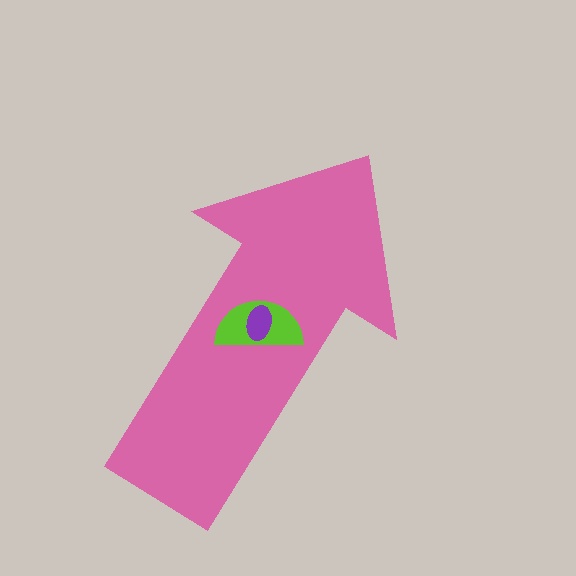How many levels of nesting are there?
3.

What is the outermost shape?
The pink arrow.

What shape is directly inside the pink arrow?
The lime semicircle.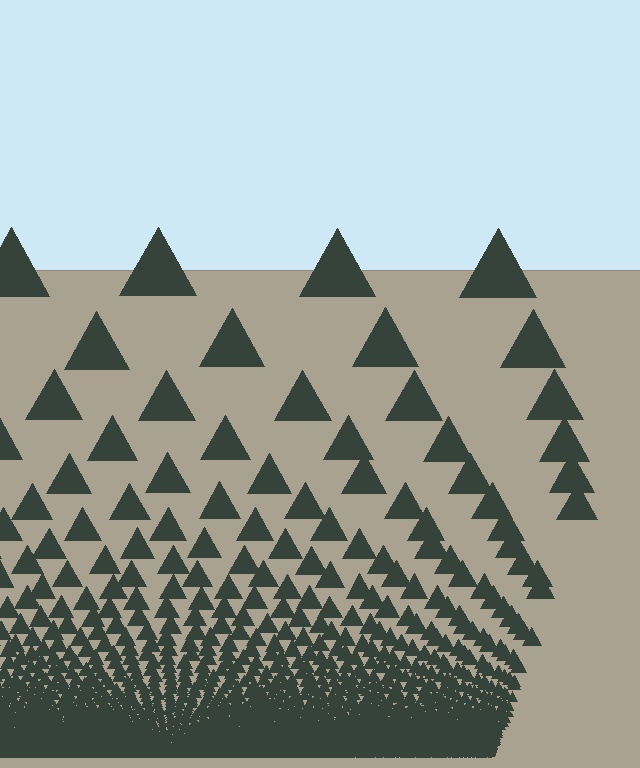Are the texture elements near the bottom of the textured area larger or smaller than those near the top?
Smaller. The gradient is inverted — elements near the bottom are smaller and denser.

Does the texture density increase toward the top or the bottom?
Density increases toward the bottom.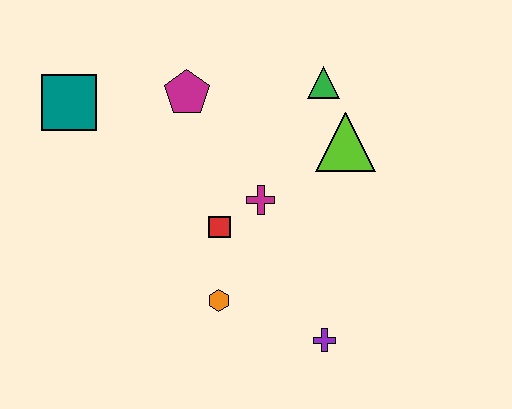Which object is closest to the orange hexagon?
The red square is closest to the orange hexagon.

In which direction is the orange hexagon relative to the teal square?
The orange hexagon is below the teal square.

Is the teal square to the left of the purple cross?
Yes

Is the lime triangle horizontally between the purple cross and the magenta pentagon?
No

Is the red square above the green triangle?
No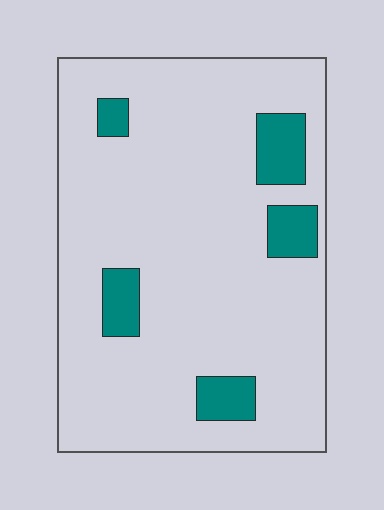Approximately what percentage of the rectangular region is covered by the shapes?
Approximately 10%.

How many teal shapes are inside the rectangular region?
5.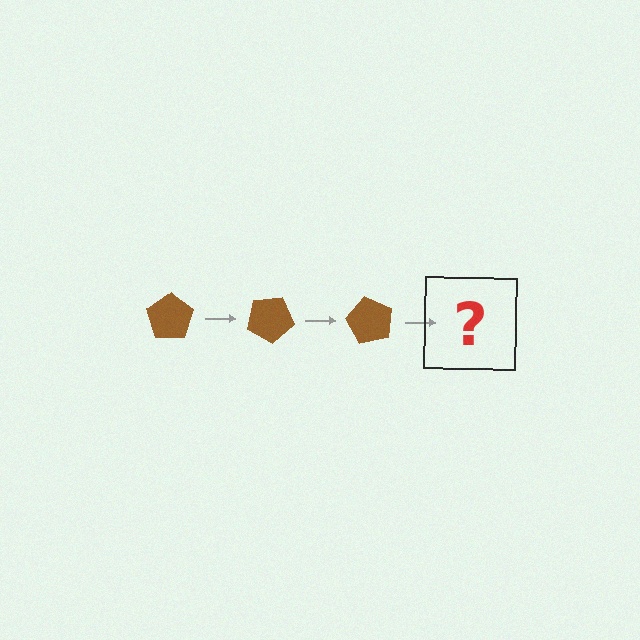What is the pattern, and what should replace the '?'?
The pattern is that the pentagon rotates 30 degrees each step. The '?' should be a brown pentagon rotated 90 degrees.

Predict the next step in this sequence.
The next step is a brown pentagon rotated 90 degrees.